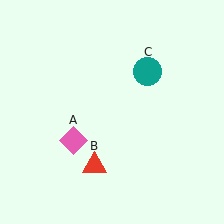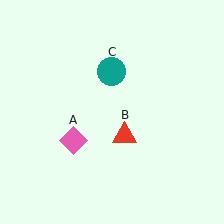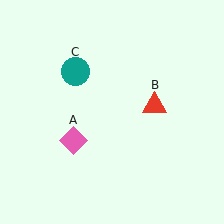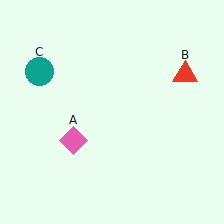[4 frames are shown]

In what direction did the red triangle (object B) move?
The red triangle (object B) moved up and to the right.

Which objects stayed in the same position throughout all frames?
Pink diamond (object A) remained stationary.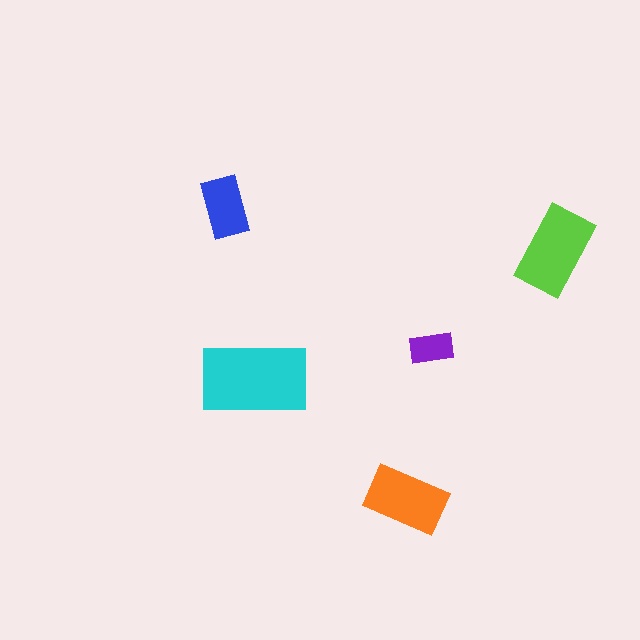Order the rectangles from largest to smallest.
the cyan one, the lime one, the orange one, the blue one, the purple one.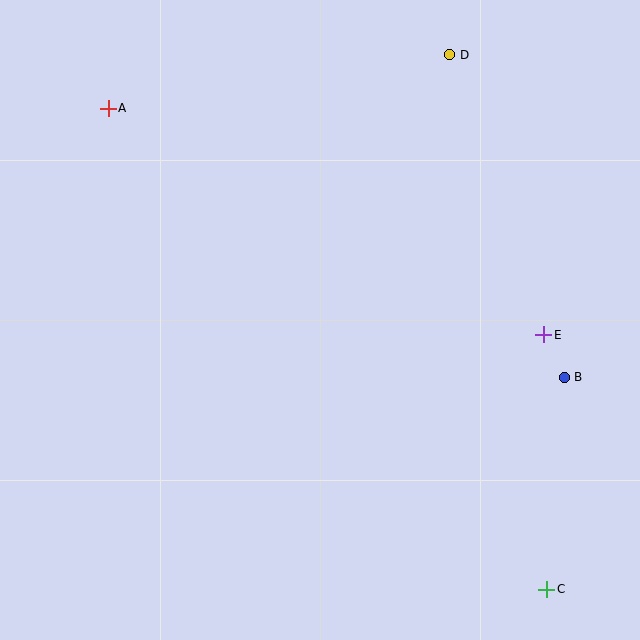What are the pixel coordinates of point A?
Point A is at (108, 108).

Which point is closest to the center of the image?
Point E at (544, 335) is closest to the center.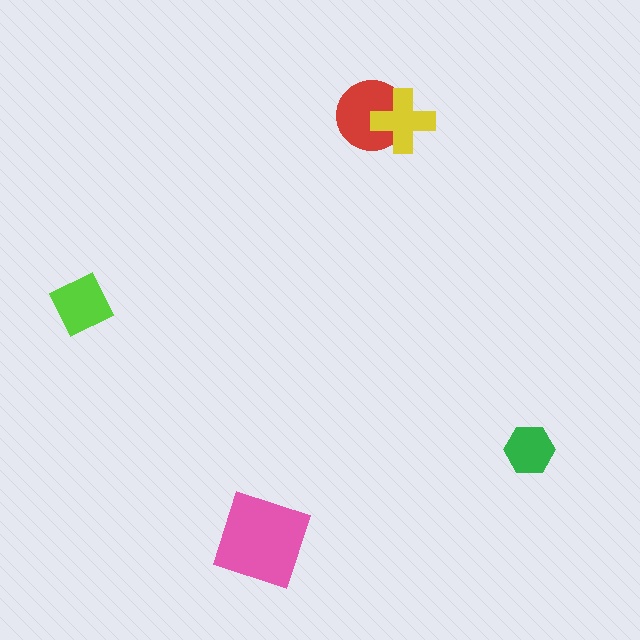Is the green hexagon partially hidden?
No, no other shape covers it.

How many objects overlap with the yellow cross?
1 object overlaps with the yellow cross.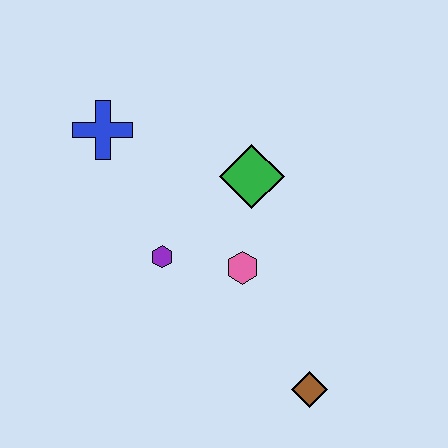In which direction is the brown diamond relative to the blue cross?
The brown diamond is below the blue cross.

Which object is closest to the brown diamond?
The pink hexagon is closest to the brown diamond.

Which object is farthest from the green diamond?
The brown diamond is farthest from the green diamond.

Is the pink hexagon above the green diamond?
No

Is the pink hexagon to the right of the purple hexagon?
Yes